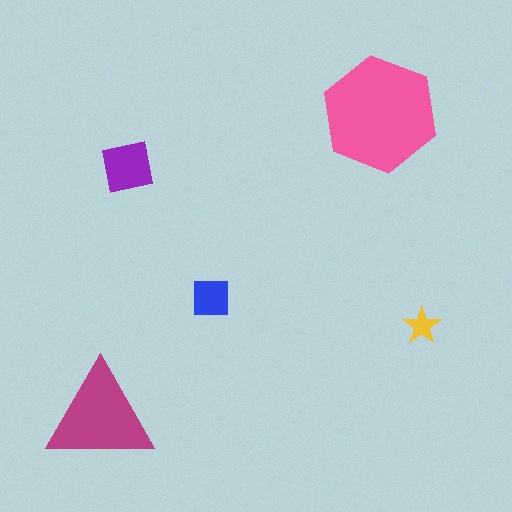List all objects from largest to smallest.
The pink hexagon, the magenta triangle, the purple square, the blue square, the yellow star.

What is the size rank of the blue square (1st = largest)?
4th.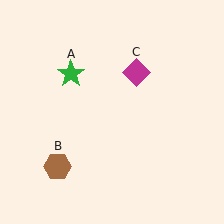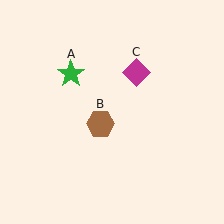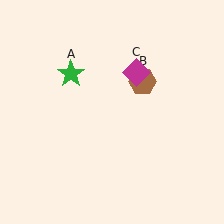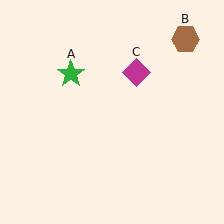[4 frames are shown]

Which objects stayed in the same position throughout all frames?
Green star (object A) and magenta diamond (object C) remained stationary.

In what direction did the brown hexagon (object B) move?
The brown hexagon (object B) moved up and to the right.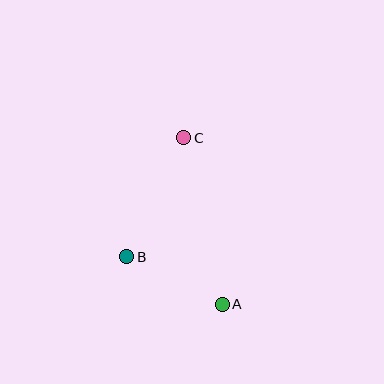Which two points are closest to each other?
Points A and B are closest to each other.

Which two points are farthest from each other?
Points A and C are farthest from each other.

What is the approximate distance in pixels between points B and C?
The distance between B and C is approximately 132 pixels.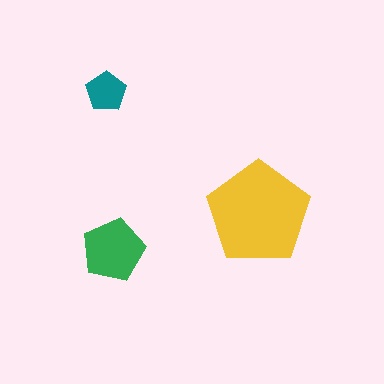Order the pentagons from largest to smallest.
the yellow one, the green one, the teal one.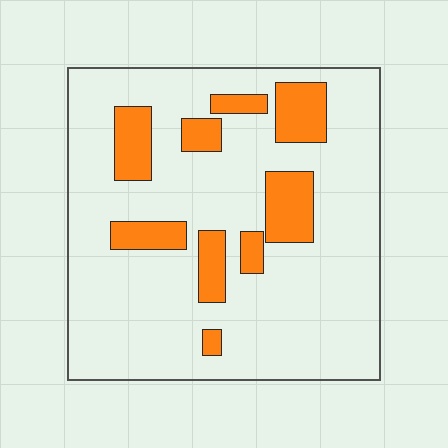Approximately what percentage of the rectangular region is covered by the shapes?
Approximately 20%.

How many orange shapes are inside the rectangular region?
9.